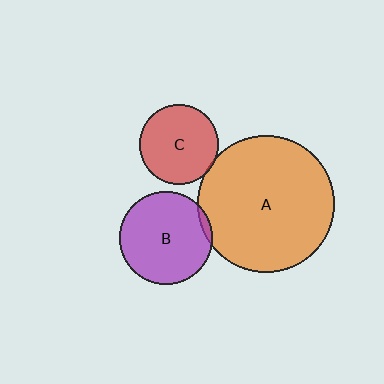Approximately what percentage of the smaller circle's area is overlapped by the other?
Approximately 5%.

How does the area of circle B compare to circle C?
Approximately 1.3 times.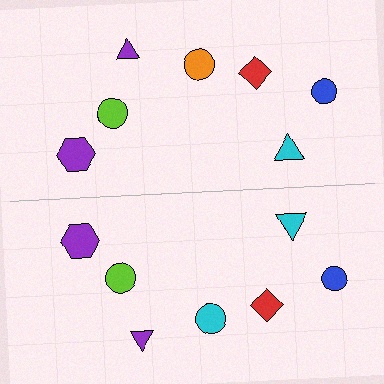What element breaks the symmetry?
The cyan circle on the bottom side breaks the symmetry — its mirror counterpart is orange.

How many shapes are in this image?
There are 14 shapes in this image.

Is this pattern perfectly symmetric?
No, the pattern is not perfectly symmetric. The cyan circle on the bottom side breaks the symmetry — its mirror counterpart is orange.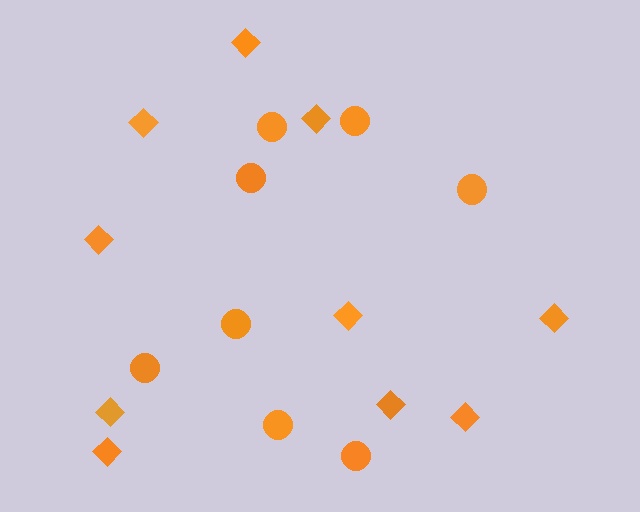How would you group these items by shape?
There are 2 groups: one group of circles (8) and one group of diamonds (10).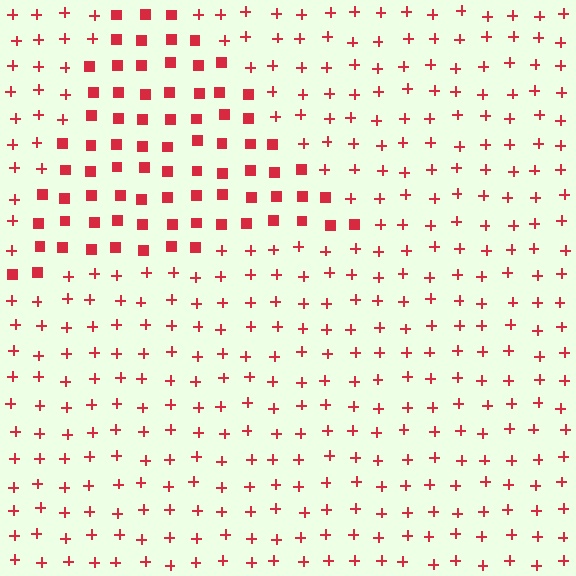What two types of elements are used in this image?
The image uses squares inside the triangle region and plus signs outside it.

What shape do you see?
I see a triangle.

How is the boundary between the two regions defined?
The boundary is defined by a change in element shape: squares inside vs. plus signs outside. All elements share the same color and spacing.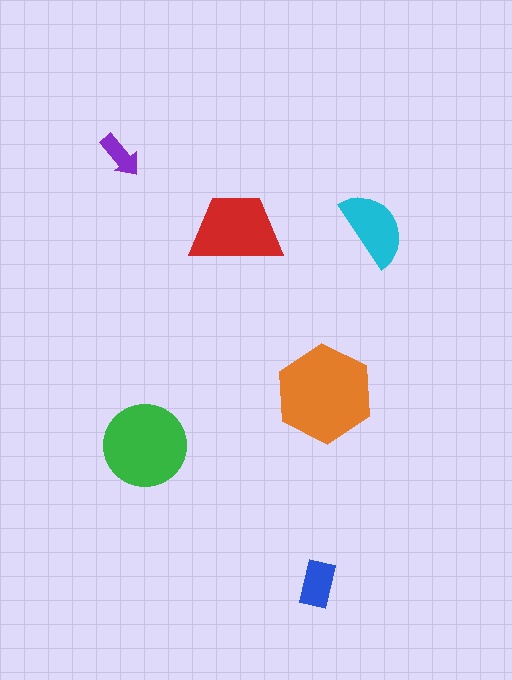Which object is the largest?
The orange hexagon.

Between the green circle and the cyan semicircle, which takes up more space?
The green circle.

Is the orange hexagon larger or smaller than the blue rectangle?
Larger.